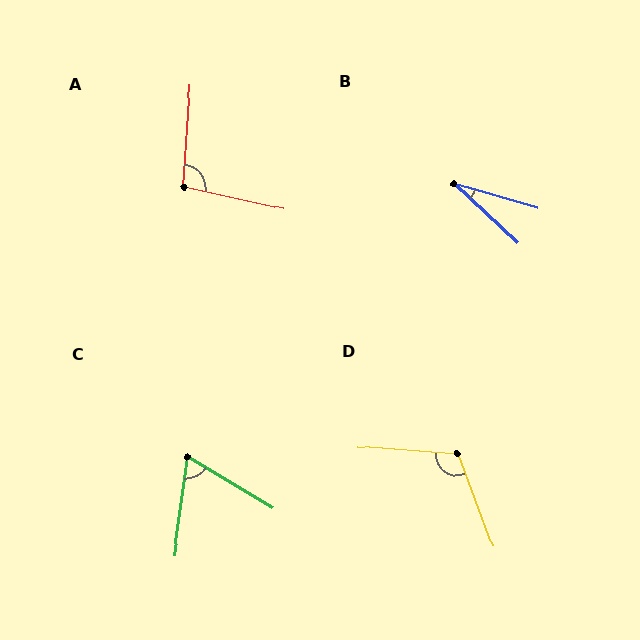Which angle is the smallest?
B, at approximately 27 degrees.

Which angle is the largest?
D, at approximately 115 degrees.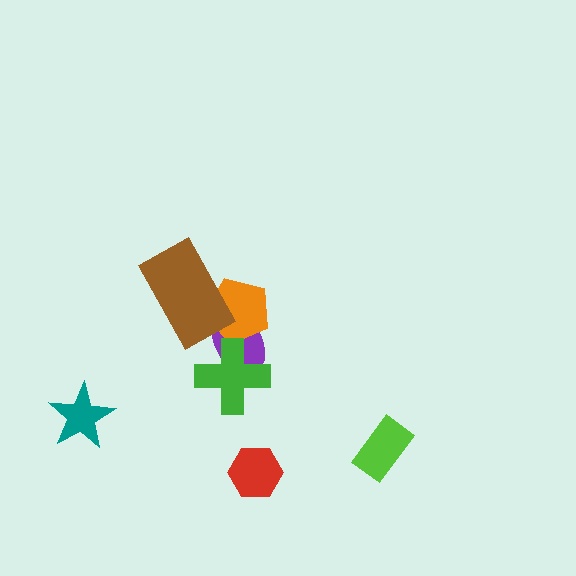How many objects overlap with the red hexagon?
0 objects overlap with the red hexagon.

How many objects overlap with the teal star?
0 objects overlap with the teal star.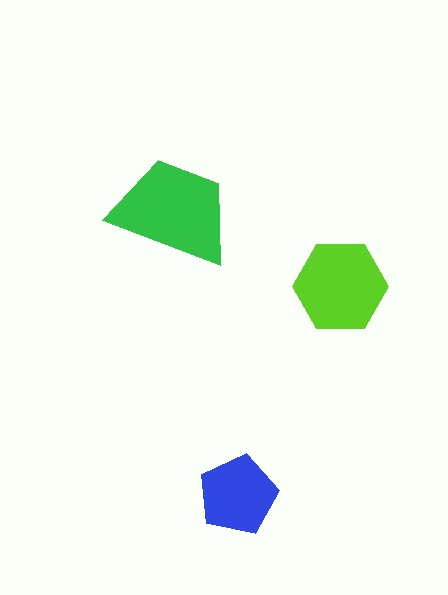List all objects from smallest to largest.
The blue pentagon, the lime hexagon, the green trapezoid.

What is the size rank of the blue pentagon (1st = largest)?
3rd.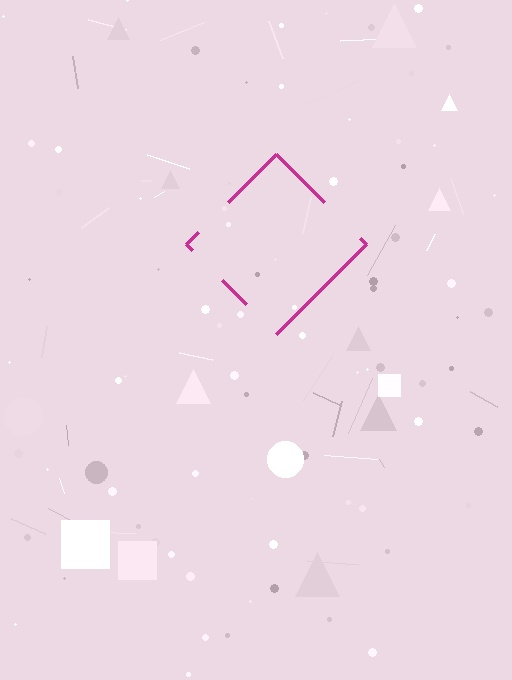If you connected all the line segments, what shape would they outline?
They would outline a diamond.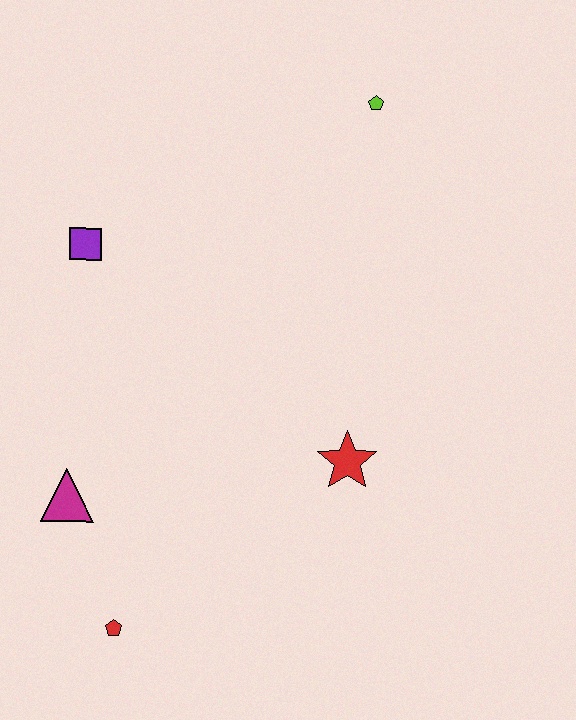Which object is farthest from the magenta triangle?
The lime pentagon is farthest from the magenta triangle.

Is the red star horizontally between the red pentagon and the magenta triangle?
No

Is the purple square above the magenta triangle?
Yes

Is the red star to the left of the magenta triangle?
No